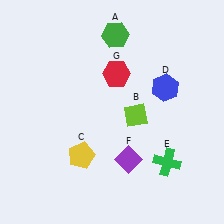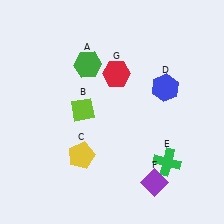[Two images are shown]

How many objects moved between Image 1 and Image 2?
3 objects moved between the two images.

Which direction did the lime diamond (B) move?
The lime diamond (B) moved left.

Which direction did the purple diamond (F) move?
The purple diamond (F) moved right.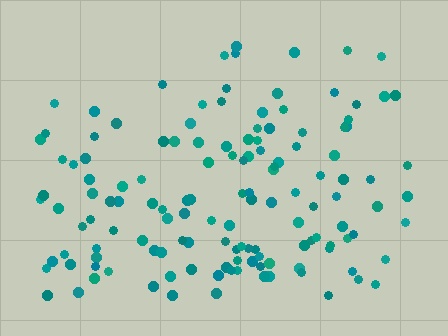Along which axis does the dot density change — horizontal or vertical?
Vertical.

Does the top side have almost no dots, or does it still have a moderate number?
Still a moderate number, just noticeably fewer than the bottom.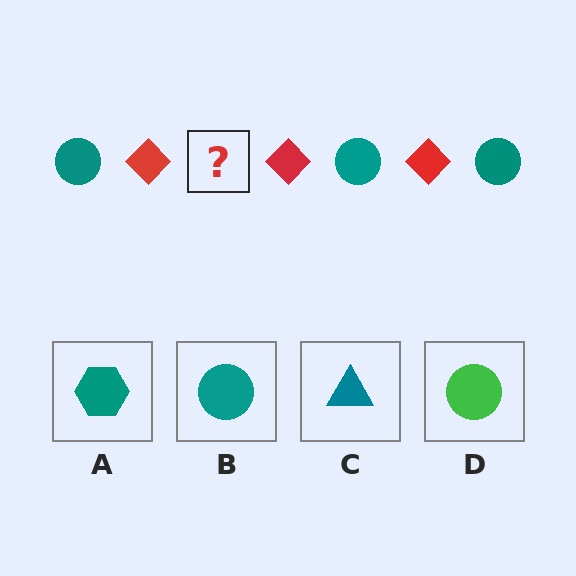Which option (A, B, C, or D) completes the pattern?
B.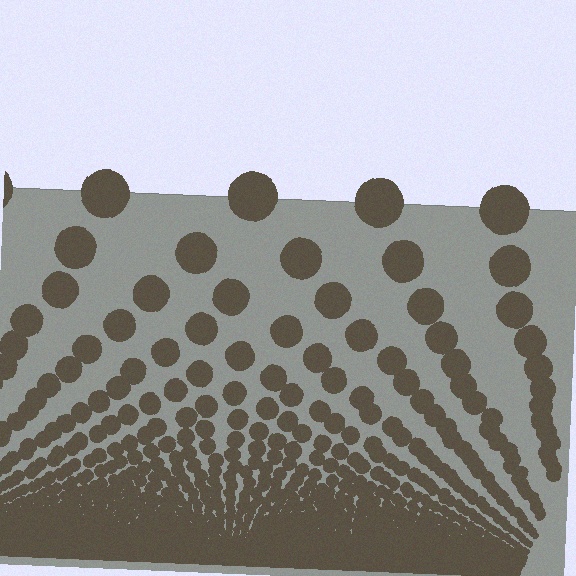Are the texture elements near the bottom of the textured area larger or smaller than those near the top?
Smaller. The gradient is inverted — elements near the bottom are smaller and denser.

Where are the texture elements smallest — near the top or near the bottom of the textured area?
Near the bottom.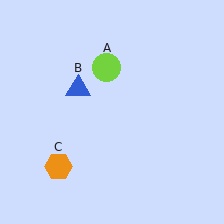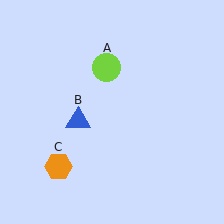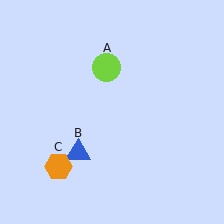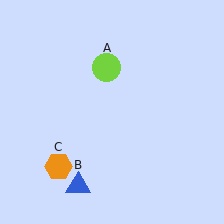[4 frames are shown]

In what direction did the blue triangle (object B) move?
The blue triangle (object B) moved down.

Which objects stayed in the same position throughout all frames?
Lime circle (object A) and orange hexagon (object C) remained stationary.